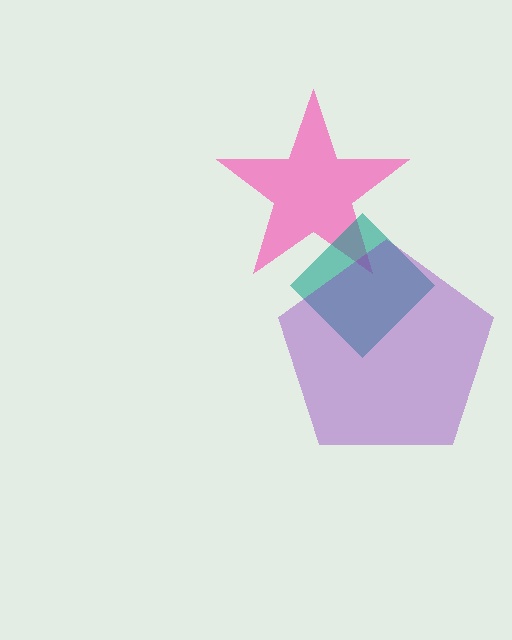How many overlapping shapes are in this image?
There are 3 overlapping shapes in the image.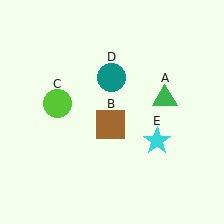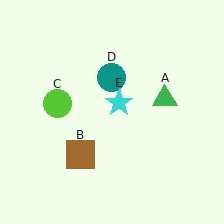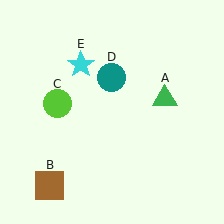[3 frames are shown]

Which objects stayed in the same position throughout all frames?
Green triangle (object A) and lime circle (object C) and teal circle (object D) remained stationary.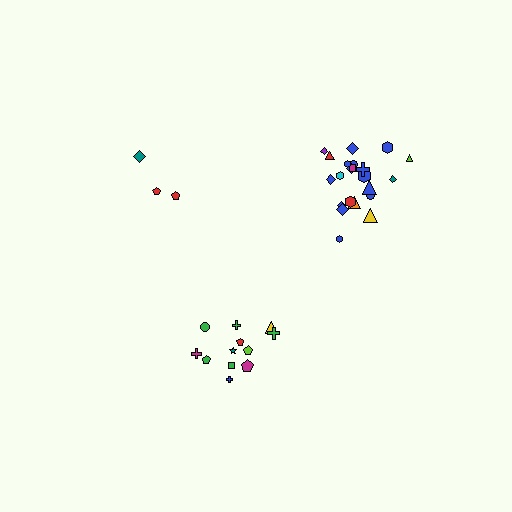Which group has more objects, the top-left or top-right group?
The top-right group.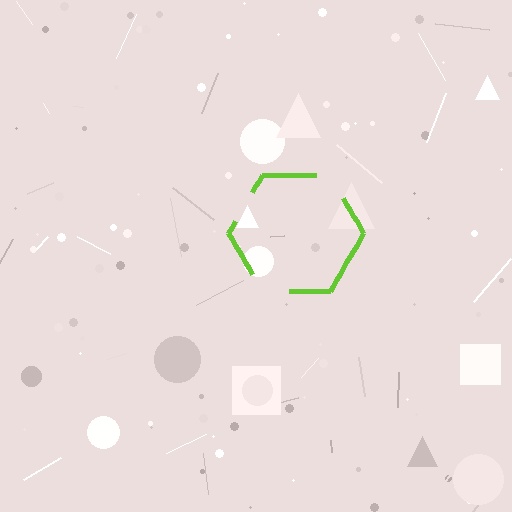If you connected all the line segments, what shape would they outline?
They would outline a hexagon.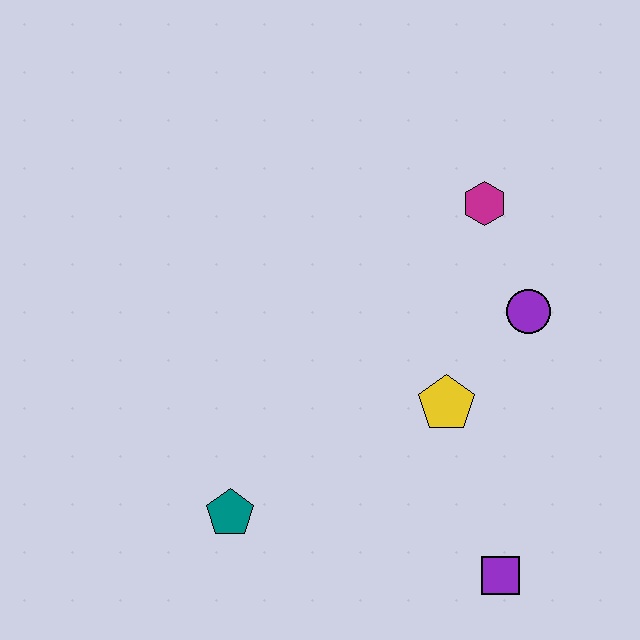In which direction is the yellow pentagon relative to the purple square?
The yellow pentagon is above the purple square.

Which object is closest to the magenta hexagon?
The purple circle is closest to the magenta hexagon.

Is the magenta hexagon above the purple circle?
Yes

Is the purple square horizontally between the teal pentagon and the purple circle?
Yes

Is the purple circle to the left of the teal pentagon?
No